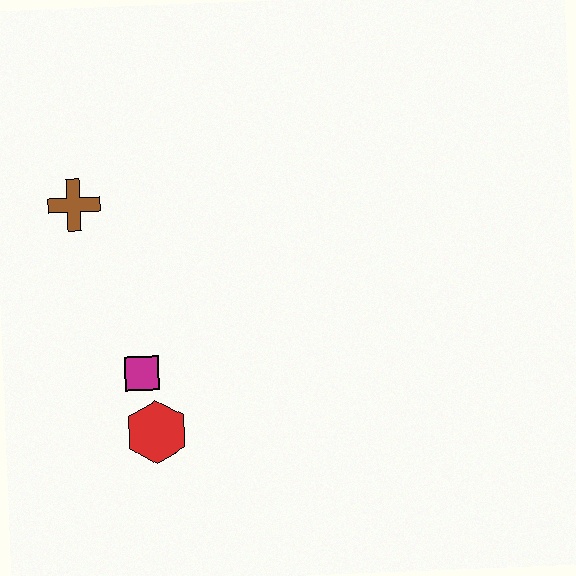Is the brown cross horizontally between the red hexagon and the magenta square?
No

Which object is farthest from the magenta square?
The brown cross is farthest from the magenta square.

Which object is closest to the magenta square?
The red hexagon is closest to the magenta square.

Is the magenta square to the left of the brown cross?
No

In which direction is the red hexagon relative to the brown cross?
The red hexagon is below the brown cross.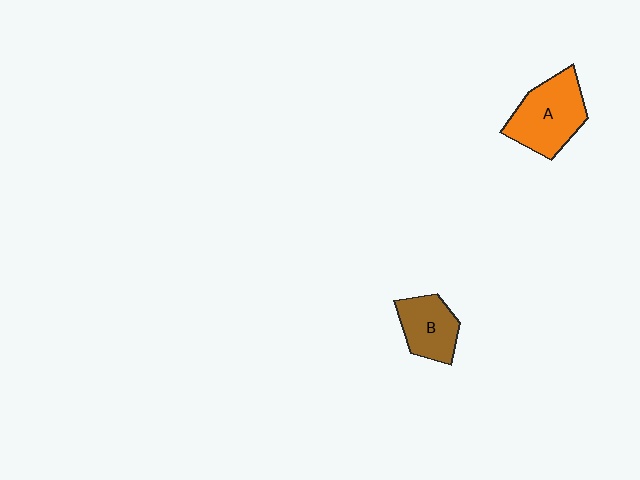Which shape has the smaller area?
Shape B (brown).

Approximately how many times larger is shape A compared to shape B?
Approximately 1.5 times.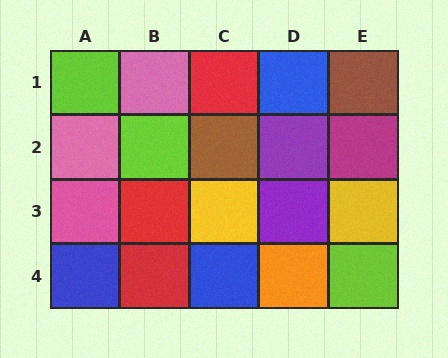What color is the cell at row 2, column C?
Brown.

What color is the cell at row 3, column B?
Red.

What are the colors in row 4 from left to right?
Blue, red, blue, orange, lime.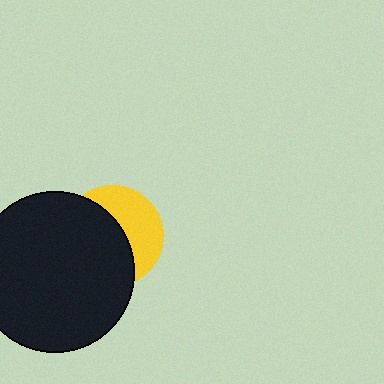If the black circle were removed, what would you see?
You would see the complete yellow circle.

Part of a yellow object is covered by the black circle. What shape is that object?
It is a circle.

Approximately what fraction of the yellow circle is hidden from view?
Roughly 58% of the yellow circle is hidden behind the black circle.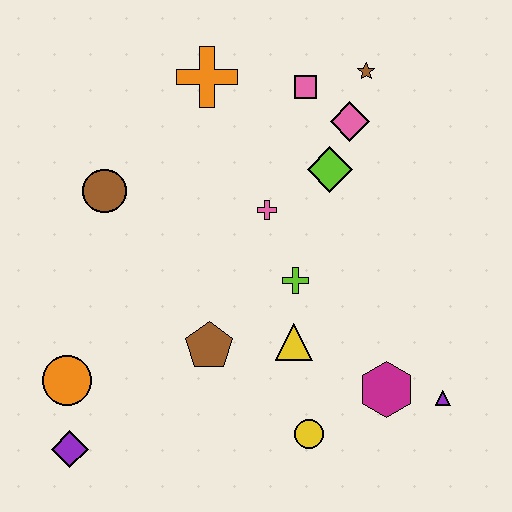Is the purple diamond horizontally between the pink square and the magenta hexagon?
No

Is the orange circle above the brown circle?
No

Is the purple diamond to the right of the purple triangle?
No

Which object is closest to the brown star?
The pink diamond is closest to the brown star.